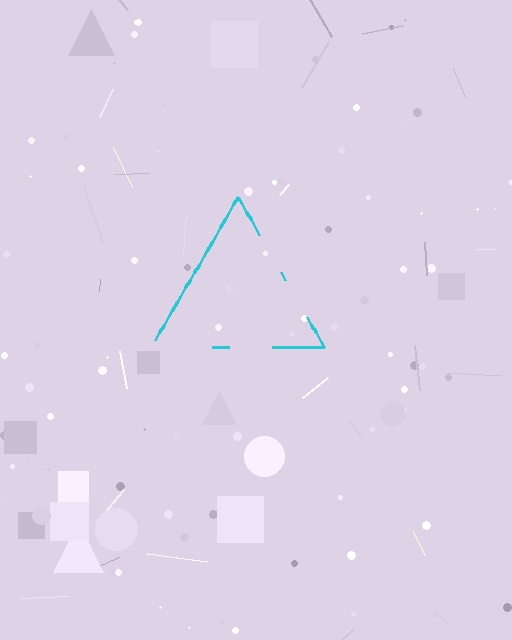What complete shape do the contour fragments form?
The contour fragments form a triangle.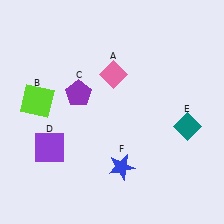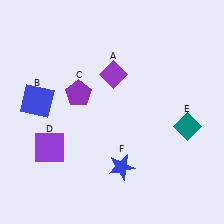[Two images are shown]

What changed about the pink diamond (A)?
In Image 1, A is pink. In Image 2, it changed to purple.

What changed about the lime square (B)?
In Image 1, B is lime. In Image 2, it changed to blue.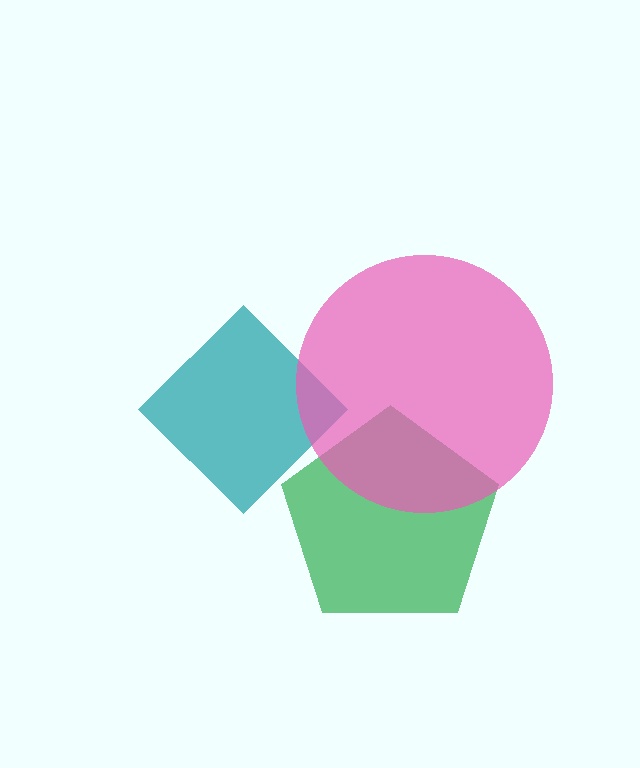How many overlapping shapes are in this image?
There are 3 overlapping shapes in the image.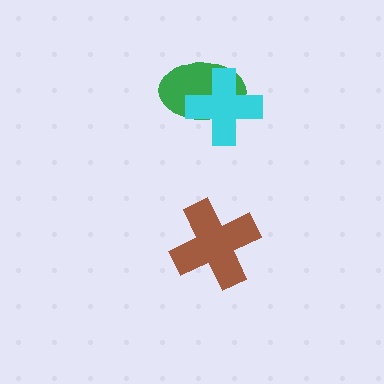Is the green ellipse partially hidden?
Yes, it is partially covered by another shape.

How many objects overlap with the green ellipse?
1 object overlaps with the green ellipse.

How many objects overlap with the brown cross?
0 objects overlap with the brown cross.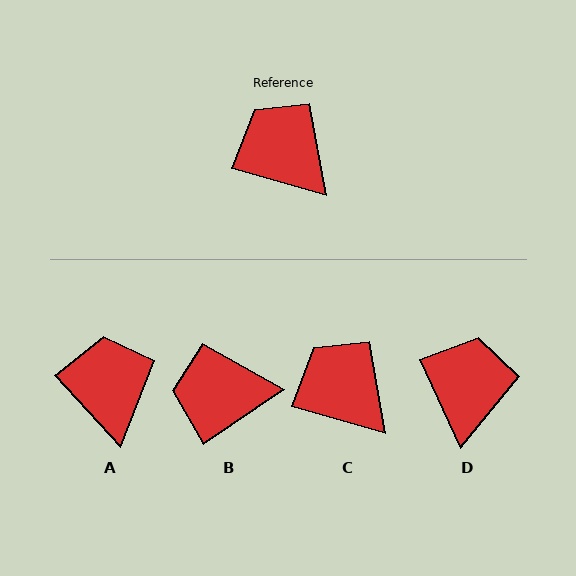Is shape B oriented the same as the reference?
No, it is off by about 51 degrees.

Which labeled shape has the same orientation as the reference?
C.